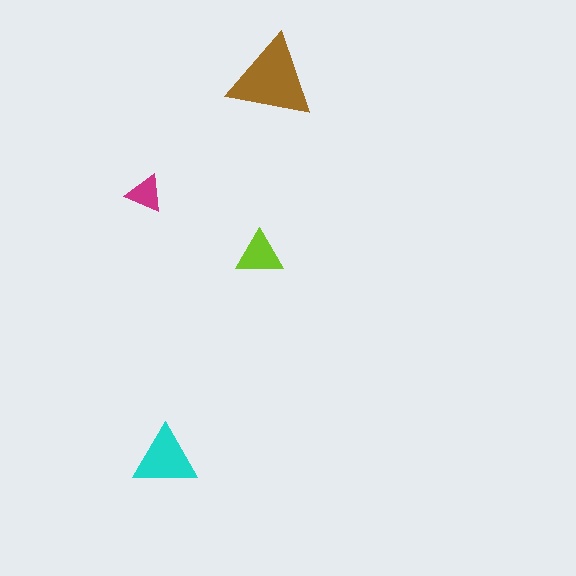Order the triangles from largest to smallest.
the brown one, the cyan one, the lime one, the magenta one.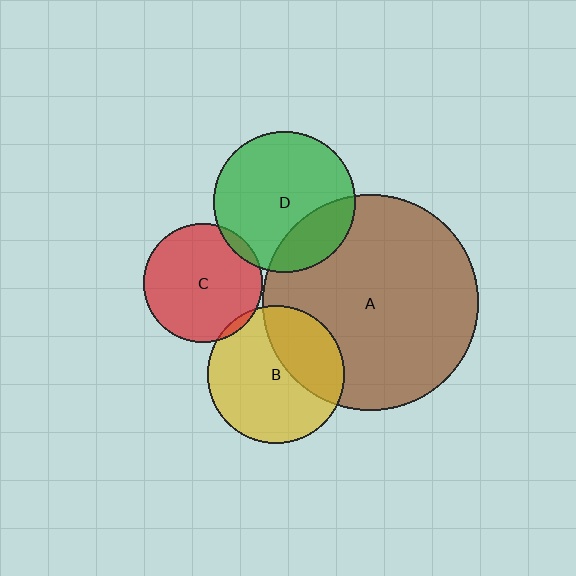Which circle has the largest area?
Circle A (brown).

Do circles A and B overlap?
Yes.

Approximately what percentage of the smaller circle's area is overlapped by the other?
Approximately 35%.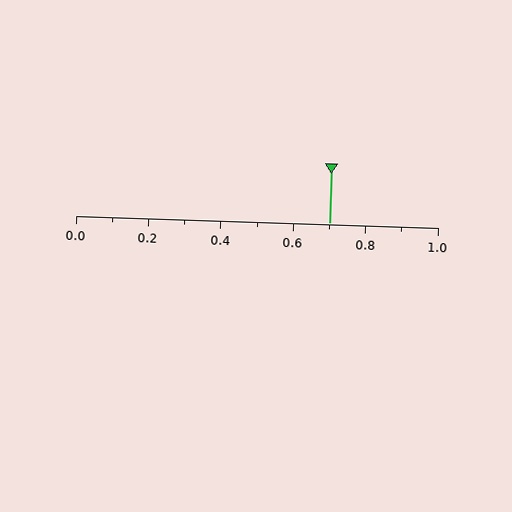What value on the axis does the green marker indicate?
The marker indicates approximately 0.7.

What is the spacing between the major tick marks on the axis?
The major ticks are spaced 0.2 apart.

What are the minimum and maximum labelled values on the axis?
The axis runs from 0.0 to 1.0.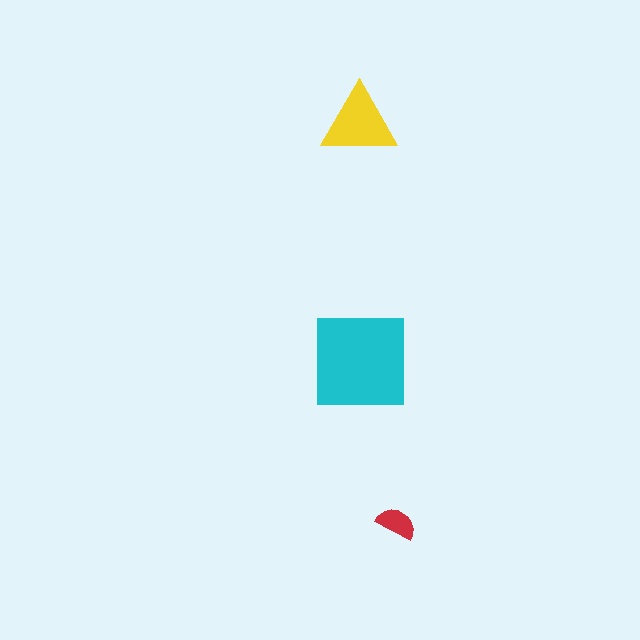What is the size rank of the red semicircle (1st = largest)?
3rd.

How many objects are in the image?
There are 3 objects in the image.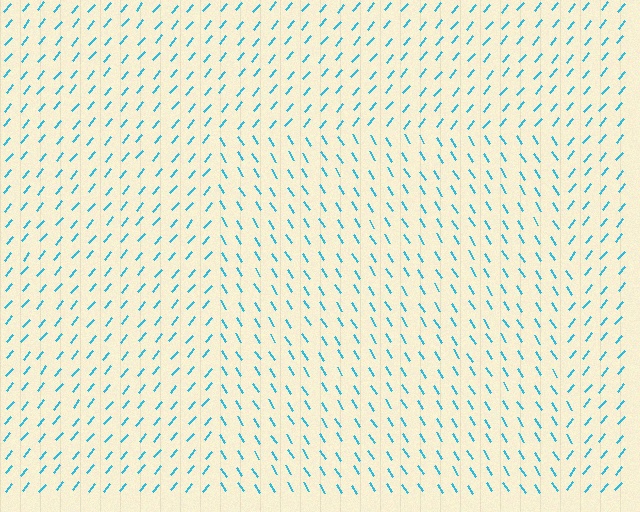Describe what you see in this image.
The image is filled with small cyan line segments. A rectangle region in the image has lines oriented differently from the surrounding lines, creating a visible texture boundary.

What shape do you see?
I see a rectangle.